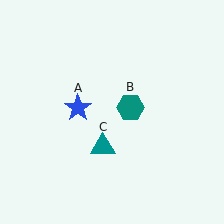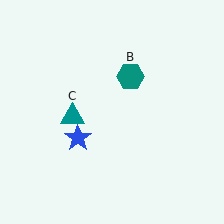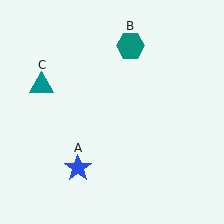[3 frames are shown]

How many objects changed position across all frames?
3 objects changed position: blue star (object A), teal hexagon (object B), teal triangle (object C).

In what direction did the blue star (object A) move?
The blue star (object A) moved down.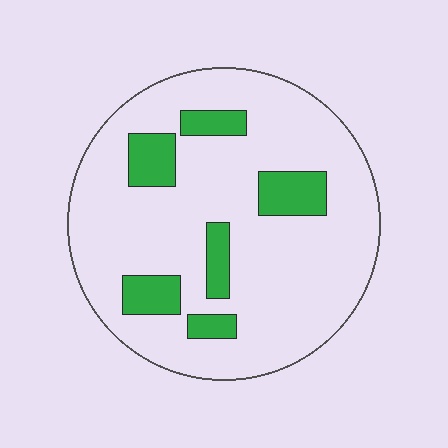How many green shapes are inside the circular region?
6.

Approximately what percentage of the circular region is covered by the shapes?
Approximately 15%.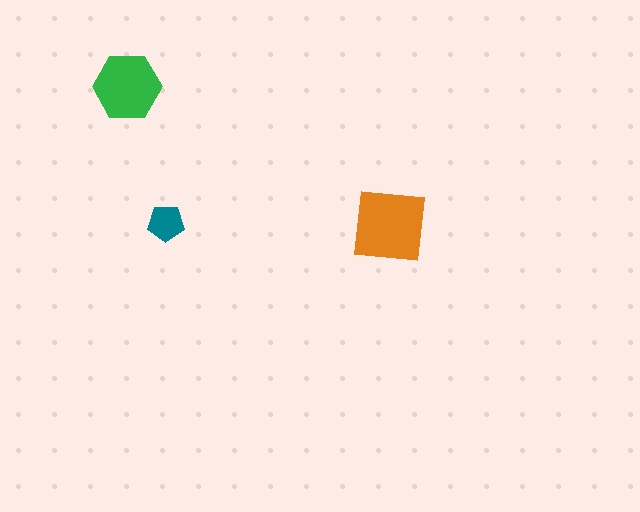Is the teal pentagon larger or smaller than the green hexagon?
Smaller.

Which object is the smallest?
The teal pentagon.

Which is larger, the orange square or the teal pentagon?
The orange square.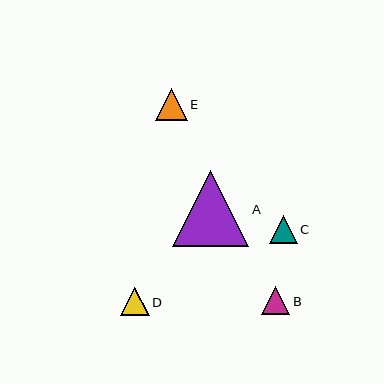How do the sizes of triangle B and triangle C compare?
Triangle B and triangle C are approximately the same size.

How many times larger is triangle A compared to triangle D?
Triangle A is approximately 2.6 times the size of triangle D.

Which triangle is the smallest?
Triangle C is the smallest with a size of approximately 28 pixels.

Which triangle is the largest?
Triangle A is the largest with a size of approximately 76 pixels.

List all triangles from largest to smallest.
From largest to smallest: A, E, D, B, C.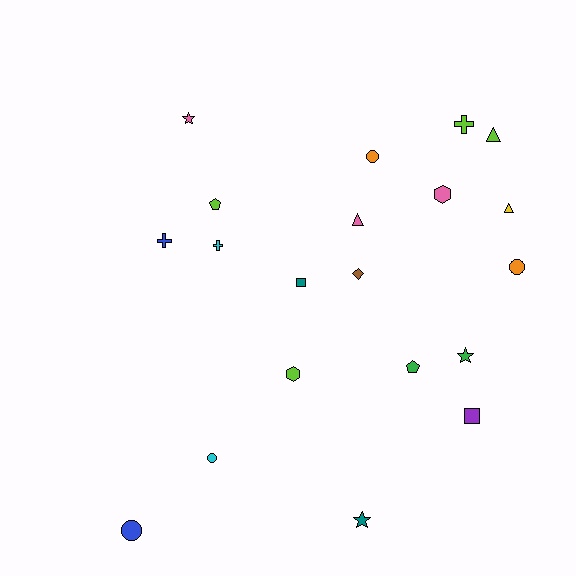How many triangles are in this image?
There are 3 triangles.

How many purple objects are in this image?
There is 1 purple object.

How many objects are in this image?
There are 20 objects.